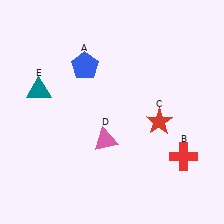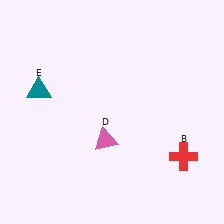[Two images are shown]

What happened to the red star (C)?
The red star (C) was removed in Image 2. It was in the bottom-right area of Image 1.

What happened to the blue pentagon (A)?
The blue pentagon (A) was removed in Image 2. It was in the top-left area of Image 1.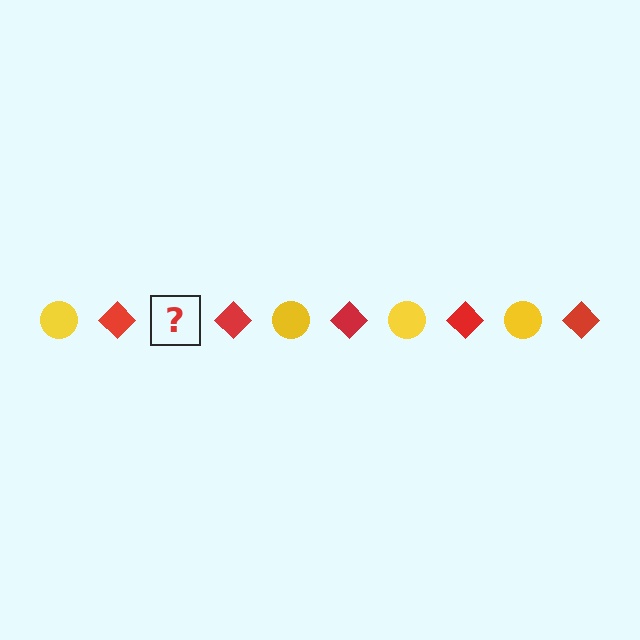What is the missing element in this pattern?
The missing element is a yellow circle.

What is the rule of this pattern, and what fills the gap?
The rule is that the pattern alternates between yellow circle and red diamond. The gap should be filled with a yellow circle.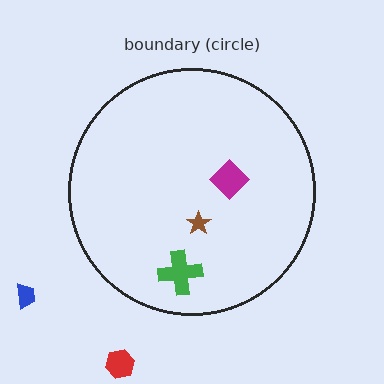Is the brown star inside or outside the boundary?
Inside.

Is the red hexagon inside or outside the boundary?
Outside.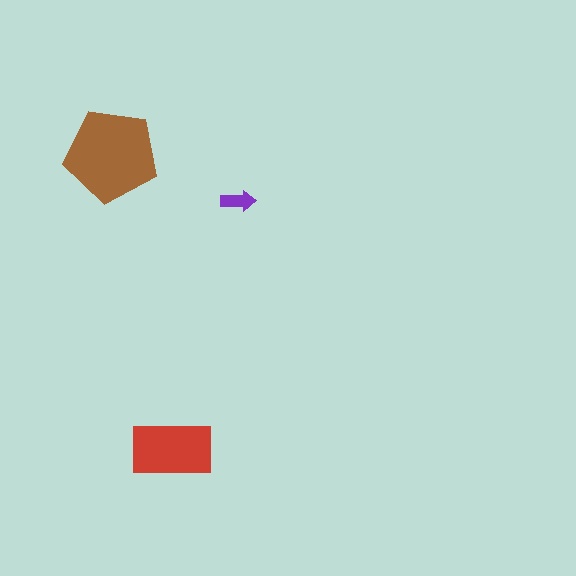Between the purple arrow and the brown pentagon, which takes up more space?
The brown pentagon.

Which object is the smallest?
The purple arrow.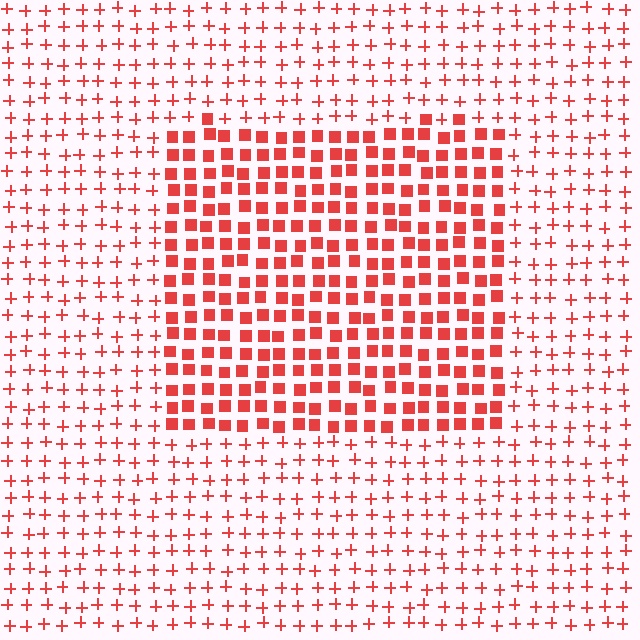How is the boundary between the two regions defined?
The boundary is defined by a change in element shape: squares inside vs. plus signs outside. All elements share the same color and spacing.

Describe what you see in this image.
The image is filled with small red elements arranged in a uniform grid. A rectangle-shaped region contains squares, while the surrounding area contains plus signs. The boundary is defined purely by the change in element shape.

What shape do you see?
I see a rectangle.